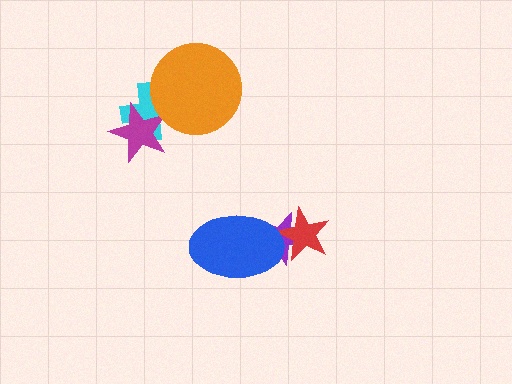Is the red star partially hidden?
Yes, it is partially covered by another shape.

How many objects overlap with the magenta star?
1 object overlaps with the magenta star.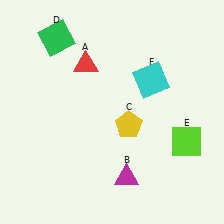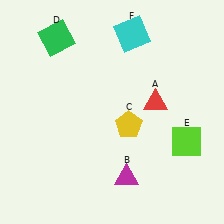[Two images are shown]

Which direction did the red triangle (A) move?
The red triangle (A) moved right.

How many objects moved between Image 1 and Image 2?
2 objects moved between the two images.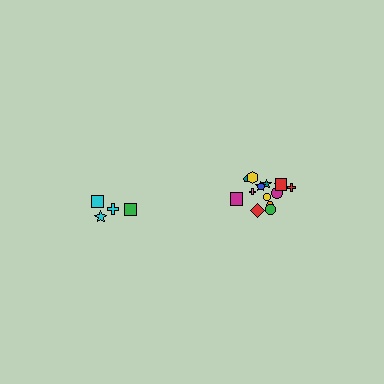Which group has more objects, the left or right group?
The right group.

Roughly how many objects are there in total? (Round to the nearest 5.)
Roughly 20 objects in total.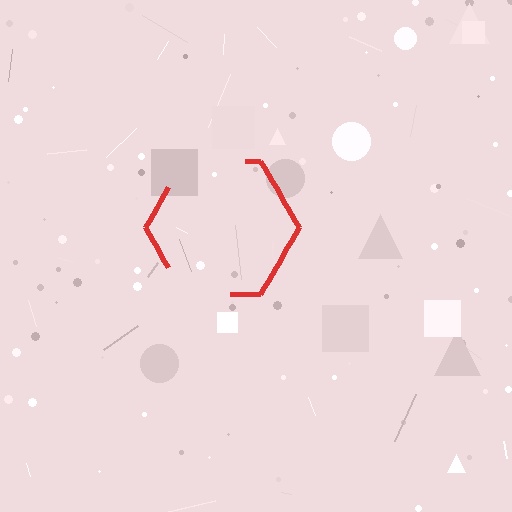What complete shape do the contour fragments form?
The contour fragments form a hexagon.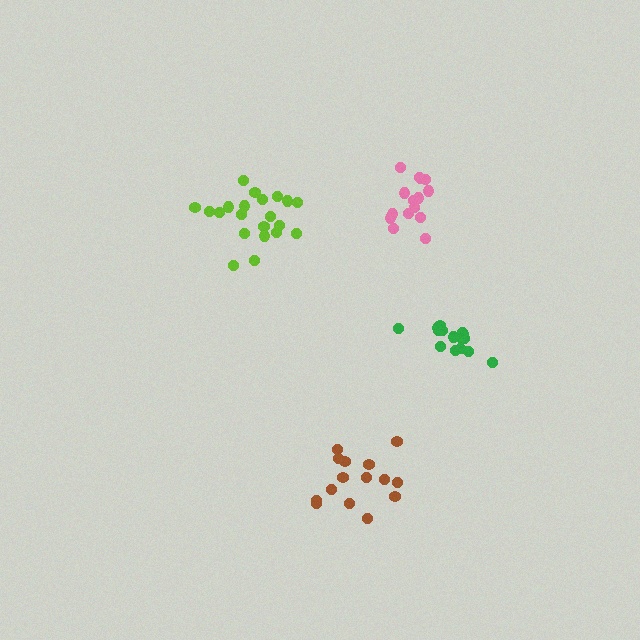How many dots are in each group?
Group 1: 15 dots, Group 2: 21 dots, Group 3: 15 dots, Group 4: 15 dots (66 total).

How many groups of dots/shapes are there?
There are 4 groups.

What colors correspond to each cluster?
The clusters are colored: brown, lime, pink, green.